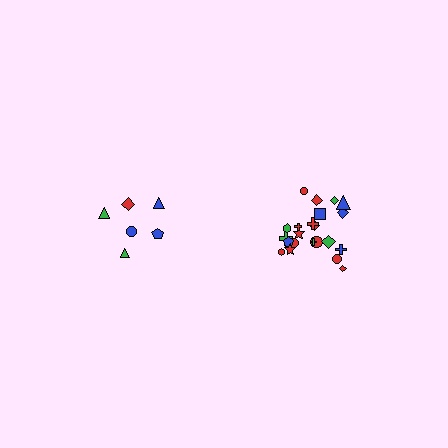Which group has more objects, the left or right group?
The right group.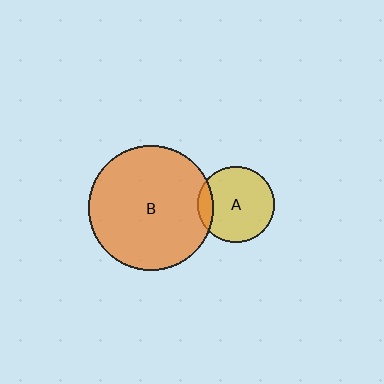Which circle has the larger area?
Circle B (orange).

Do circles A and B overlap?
Yes.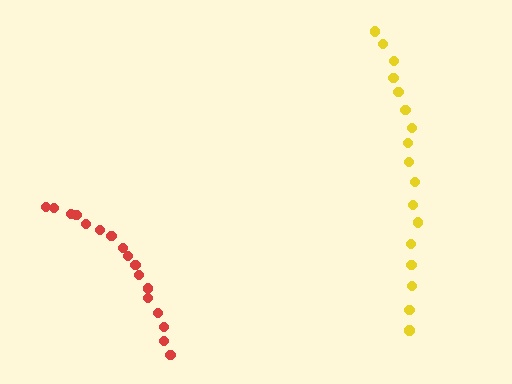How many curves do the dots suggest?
There are 2 distinct paths.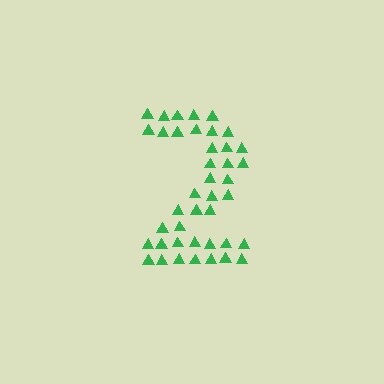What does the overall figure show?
The overall figure shows the digit 2.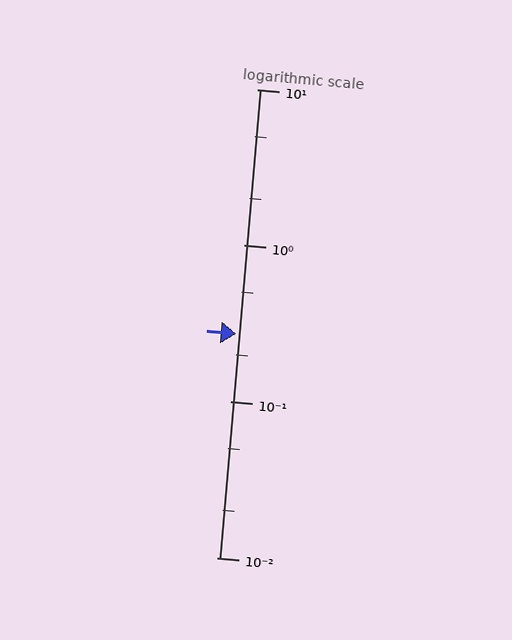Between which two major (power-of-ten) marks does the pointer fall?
The pointer is between 0.1 and 1.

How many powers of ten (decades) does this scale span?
The scale spans 3 decades, from 0.01 to 10.